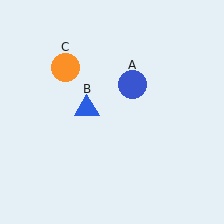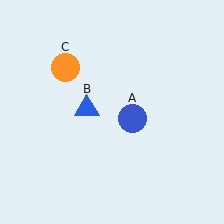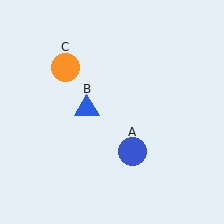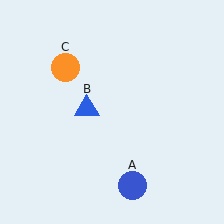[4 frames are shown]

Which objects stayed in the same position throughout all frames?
Blue triangle (object B) and orange circle (object C) remained stationary.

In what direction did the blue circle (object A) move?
The blue circle (object A) moved down.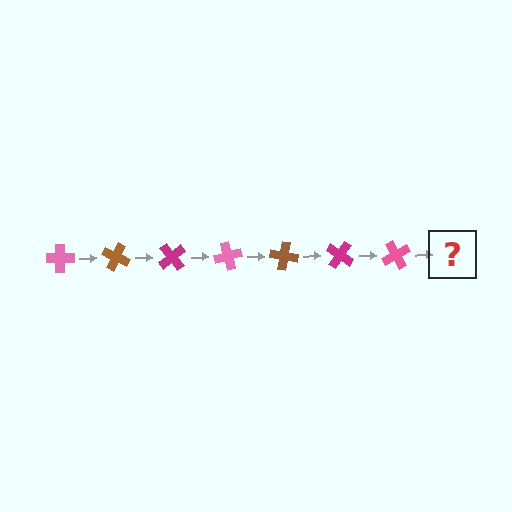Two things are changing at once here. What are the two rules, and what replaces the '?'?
The two rules are that it rotates 25 degrees each step and the color cycles through pink, brown, and magenta. The '?' should be a brown cross, rotated 175 degrees from the start.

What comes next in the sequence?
The next element should be a brown cross, rotated 175 degrees from the start.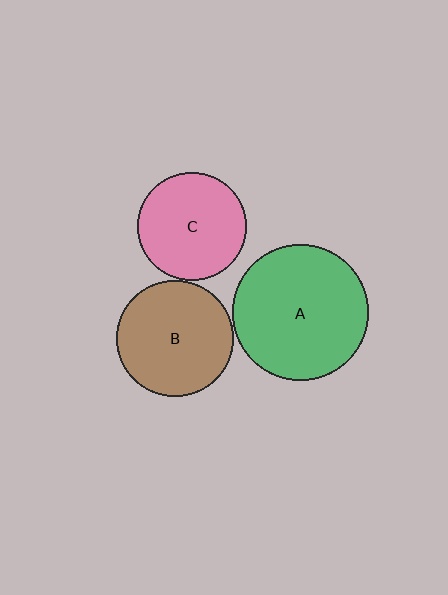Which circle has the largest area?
Circle A (green).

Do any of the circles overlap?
No, none of the circles overlap.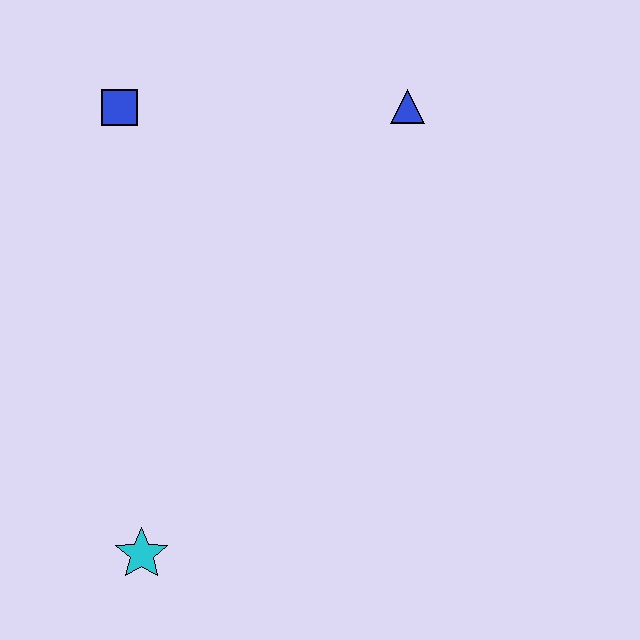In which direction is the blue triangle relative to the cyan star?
The blue triangle is above the cyan star.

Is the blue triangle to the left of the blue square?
No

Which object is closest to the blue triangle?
The blue square is closest to the blue triangle.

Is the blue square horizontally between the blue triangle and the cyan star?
No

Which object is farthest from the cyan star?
The blue triangle is farthest from the cyan star.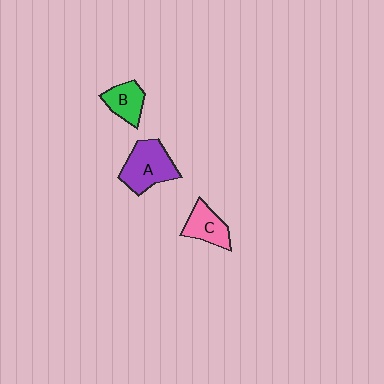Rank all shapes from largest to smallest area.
From largest to smallest: A (purple), C (pink), B (green).